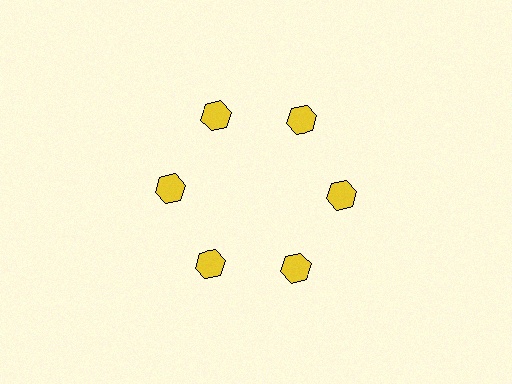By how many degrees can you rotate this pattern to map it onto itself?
The pattern maps onto itself every 60 degrees of rotation.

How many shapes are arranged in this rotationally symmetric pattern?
There are 6 shapes, arranged in 6 groups of 1.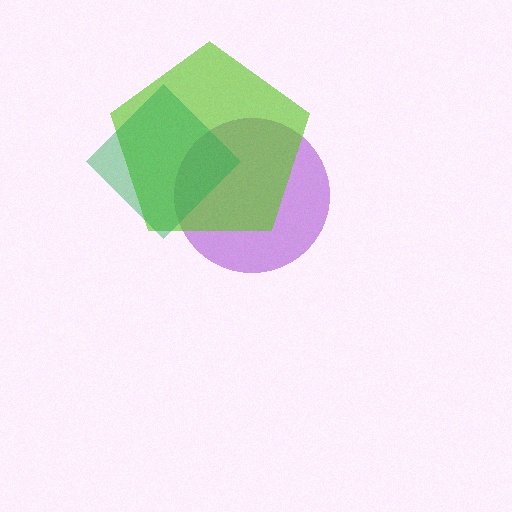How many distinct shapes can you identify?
There are 3 distinct shapes: a purple circle, a lime pentagon, a green diamond.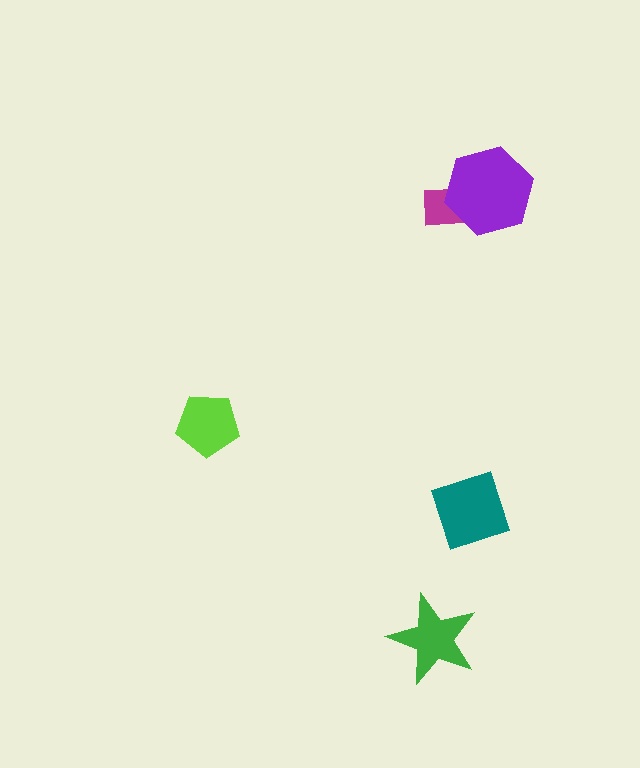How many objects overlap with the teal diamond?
0 objects overlap with the teal diamond.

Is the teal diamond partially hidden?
No, no other shape covers it.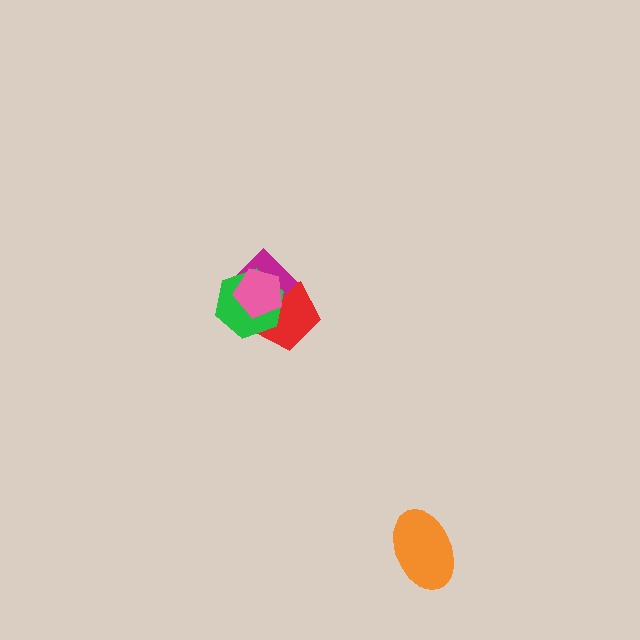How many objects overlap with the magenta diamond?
3 objects overlap with the magenta diamond.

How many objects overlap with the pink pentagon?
3 objects overlap with the pink pentagon.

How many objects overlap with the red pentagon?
3 objects overlap with the red pentagon.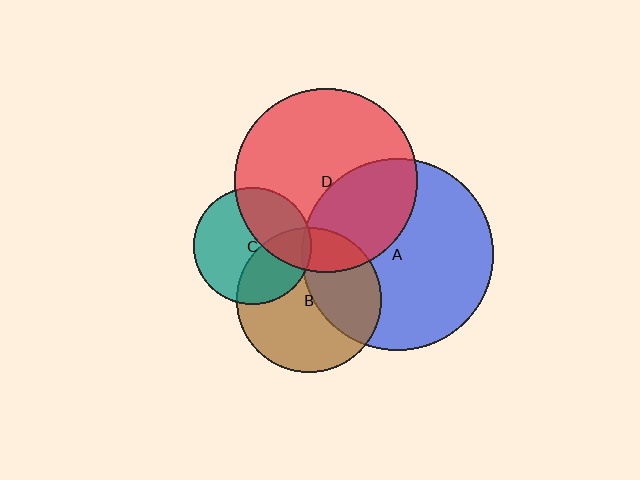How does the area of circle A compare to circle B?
Approximately 1.8 times.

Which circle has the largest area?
Circle A (blue).